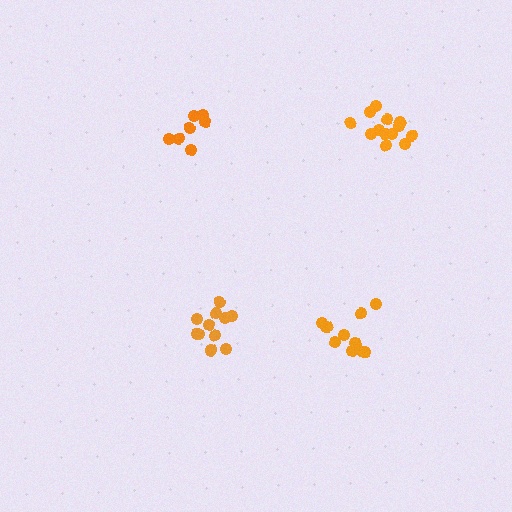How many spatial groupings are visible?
There are 4 spatial groupings.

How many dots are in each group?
Group 1: 11 dots, Group 2: 7 dots, Group 3: 12 dots, Group 4: 13 dots (43 total).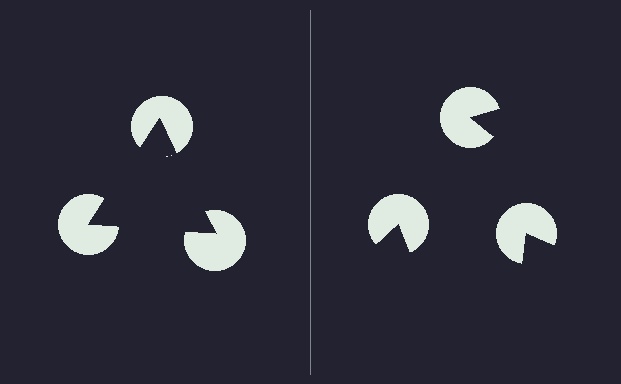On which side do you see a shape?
An illusory triangle appears on the left side. On the right side the wedge cuts are rotated, so no coherent shape forms.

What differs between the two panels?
The pac-man discs are positioned identically on both sides; only the wedge orientations differ. On the left they align to a triangle; on the right they are misaligned.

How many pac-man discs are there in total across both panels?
6 — 3 on each side.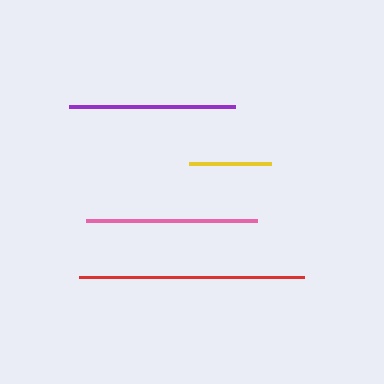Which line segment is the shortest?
The yellow line is the shortest at approximately 82 pixels.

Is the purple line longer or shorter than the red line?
The red line is longer than the purple line.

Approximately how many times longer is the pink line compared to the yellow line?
The pink line is approximately 2.1 times the length of the yellow line.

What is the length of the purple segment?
The purple segment is approximately 166 pixels long.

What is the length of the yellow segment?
The yellow segment is approximately 82 pixels long.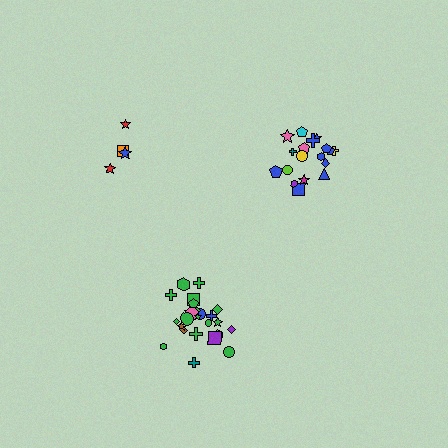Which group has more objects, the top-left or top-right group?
The top-right group.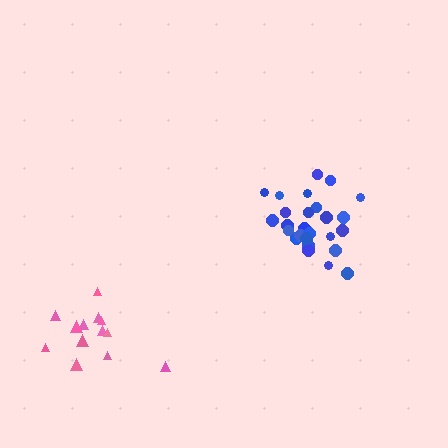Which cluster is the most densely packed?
Blue.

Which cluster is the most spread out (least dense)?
Pink.